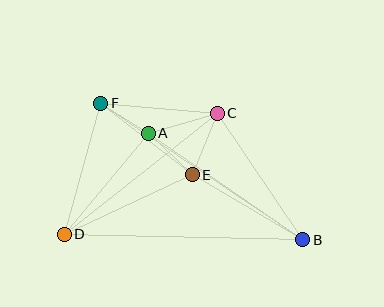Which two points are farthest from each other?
Points B and F are farthest from each other.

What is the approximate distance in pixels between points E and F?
The distance between E and F is approximately 116 pixels.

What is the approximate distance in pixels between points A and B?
The distance between A and B is approximately 187 pixels.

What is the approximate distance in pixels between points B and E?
The distance between B and E is approximately 128 pixels.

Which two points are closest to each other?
Points A and F are closest to each other.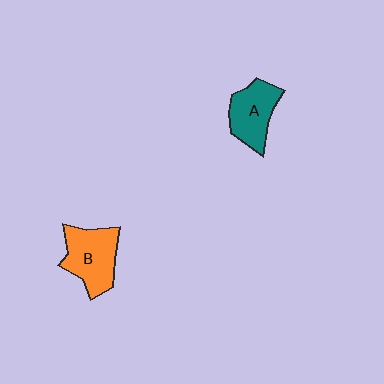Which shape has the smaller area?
Shape A (teal).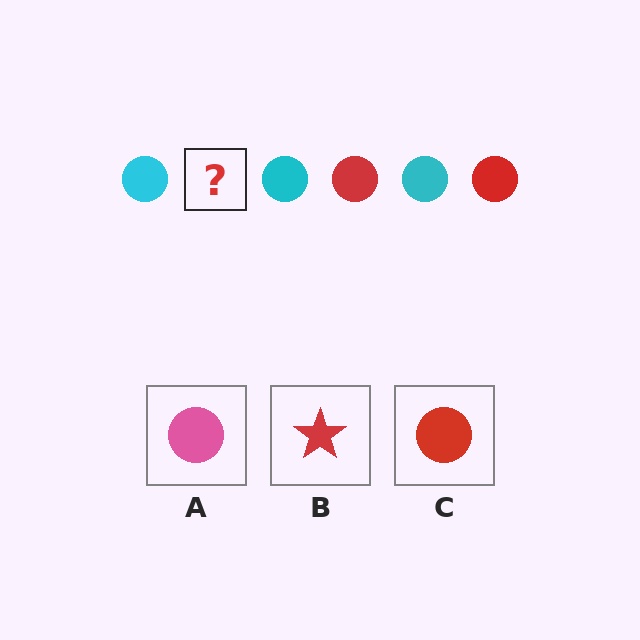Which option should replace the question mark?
Option C.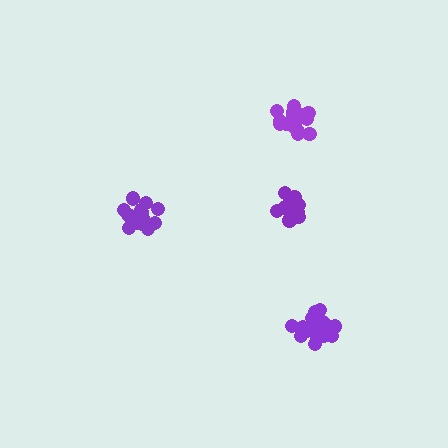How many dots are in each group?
Group 1: 19 dots, Group 2: 18 dots, Group 3: 16 dots, Group 4: 20 dots (73 total).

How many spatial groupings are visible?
There are 4 spatial groupings.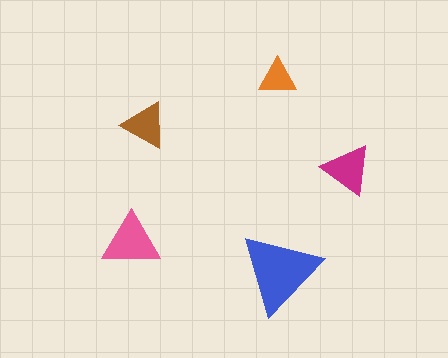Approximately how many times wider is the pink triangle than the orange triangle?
About 1.5 times wider.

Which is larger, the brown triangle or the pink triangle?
The pink one.